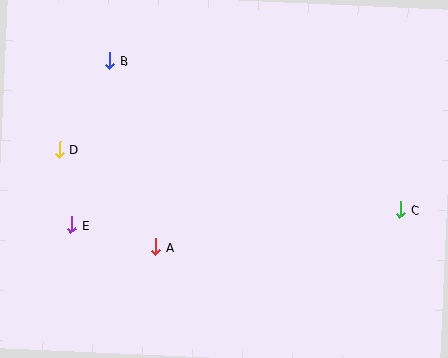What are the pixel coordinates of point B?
Point B is at (110, 60).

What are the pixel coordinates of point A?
Point A is at (156, 247).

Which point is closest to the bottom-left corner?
Point E is closest to the bottom-left corner.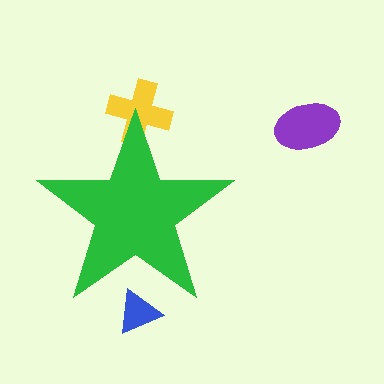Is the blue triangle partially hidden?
Yes, the blue triangle is partially hidden behind the green star.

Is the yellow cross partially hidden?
Yes, the yellow cross is partially hidden behind the green star.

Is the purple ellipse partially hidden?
No, the purple ellipse is fully visible.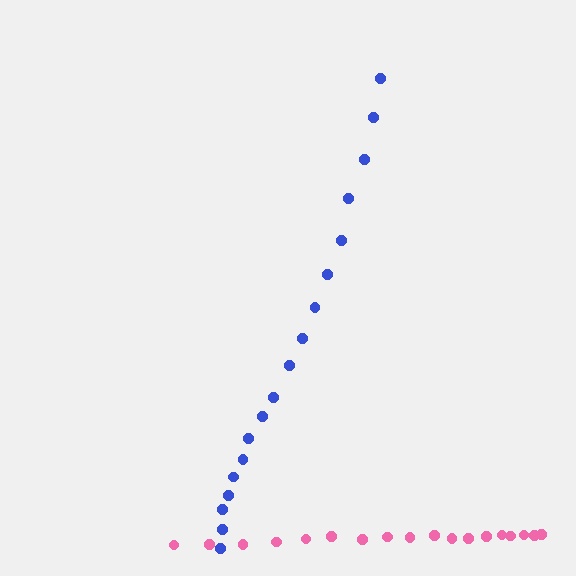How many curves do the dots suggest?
There are 2 distinct paths.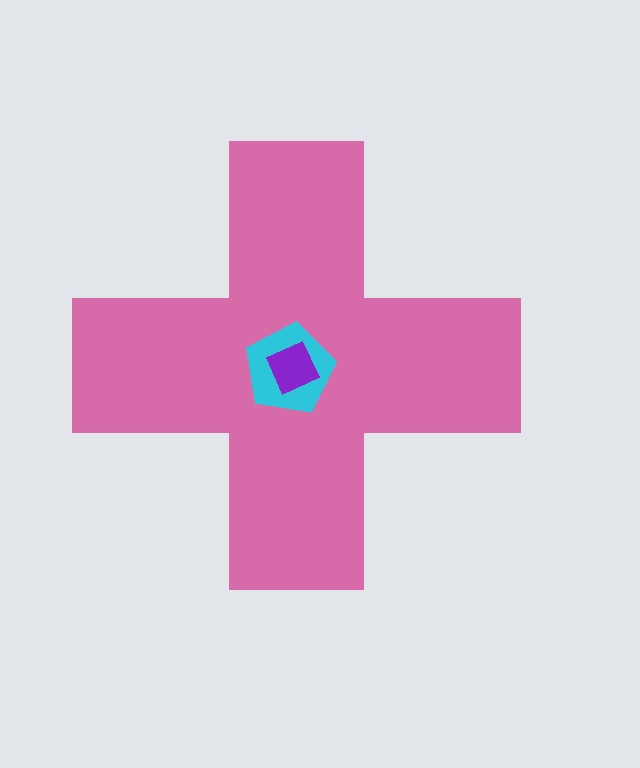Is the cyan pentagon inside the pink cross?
Yes.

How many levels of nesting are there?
3.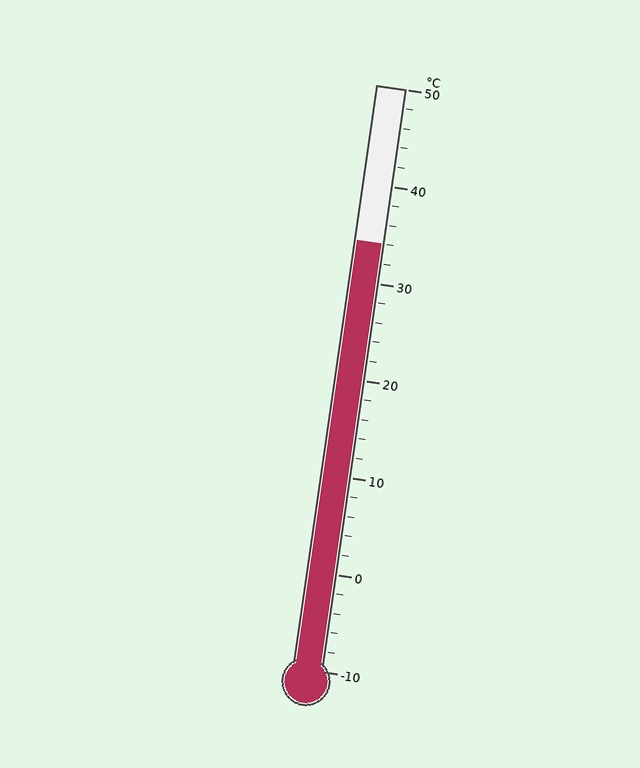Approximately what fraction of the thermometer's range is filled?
The thermometer is filled to approximately 75% of its range.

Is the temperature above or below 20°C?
The temperature is above 20°C.